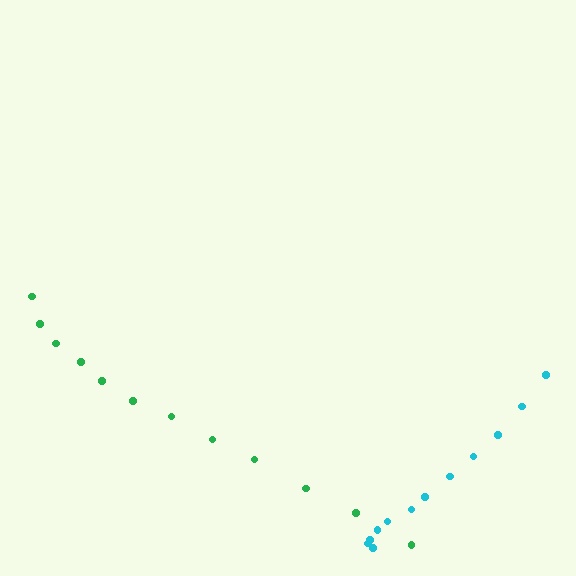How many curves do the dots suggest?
There are 2 distinct paths.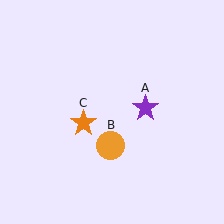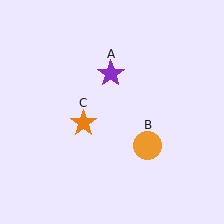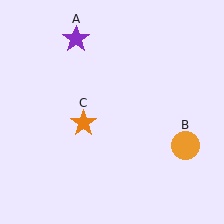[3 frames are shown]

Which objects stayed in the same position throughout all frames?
Orange star (object C) remained stationary.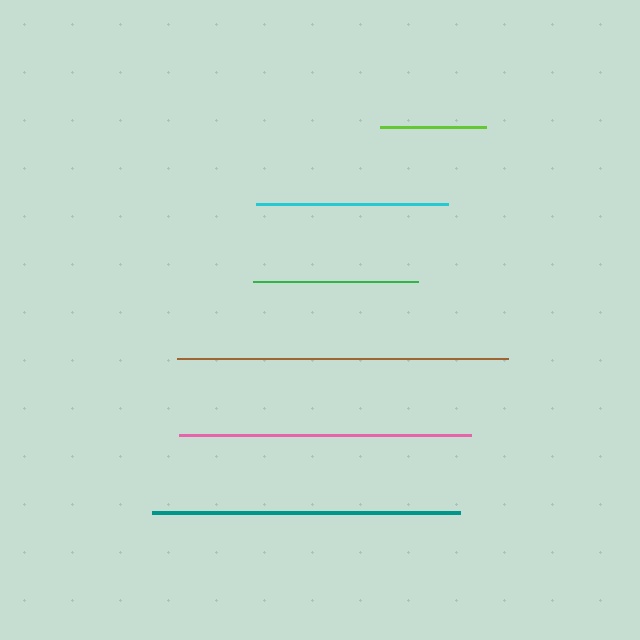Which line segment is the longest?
The brown line is the longest at approximately 331 pixels.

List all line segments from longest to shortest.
From longest to shortest: brown, teal, pink, cyan, green, lime.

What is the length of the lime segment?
The lime segment is approximately 107 pixels long.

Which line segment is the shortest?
The lime line is the shortest at approximately 107 pixels.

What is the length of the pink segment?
The pink segment is approximately 292 pixels long.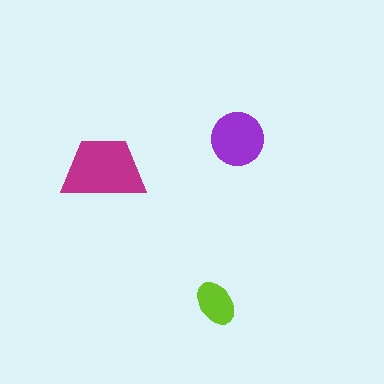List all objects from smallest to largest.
The lime ellipse, the purple circle, the magenta trapezoid.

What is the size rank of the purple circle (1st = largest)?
2nd.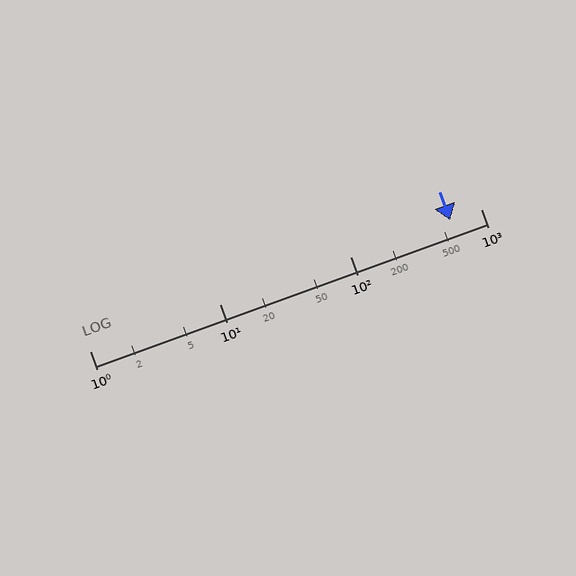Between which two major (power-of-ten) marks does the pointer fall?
The pointer is between 100 and 1000.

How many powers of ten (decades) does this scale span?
The scale spans 3 decades, from 1 to 1000.